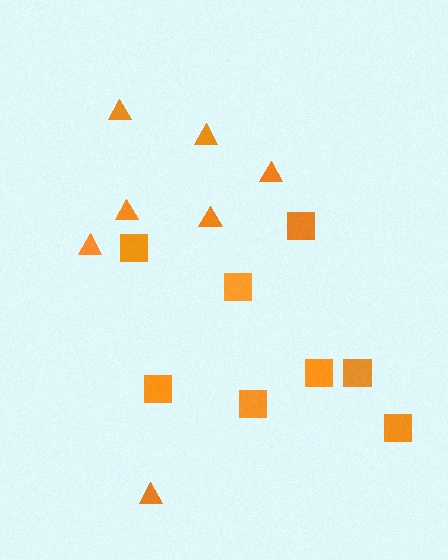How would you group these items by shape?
There are 2 groups: one group of triangles (7) and one group of squares (8).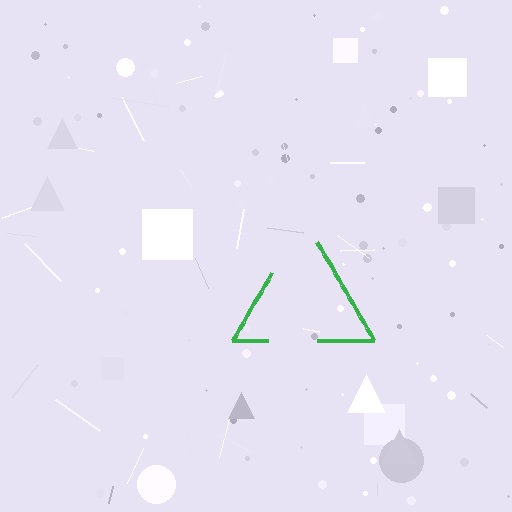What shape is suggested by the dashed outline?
The dashed outline suggests a triangle.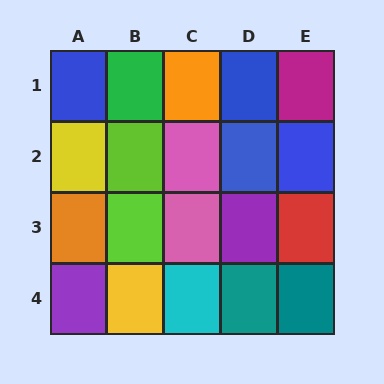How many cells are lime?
2 cells are lime.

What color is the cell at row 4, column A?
Purple.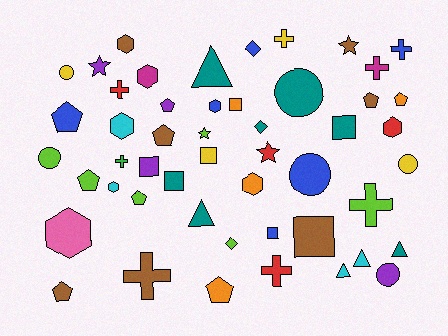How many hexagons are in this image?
There are 8 hexagons.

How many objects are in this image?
There are 50 objects.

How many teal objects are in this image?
There are 7 teal objects.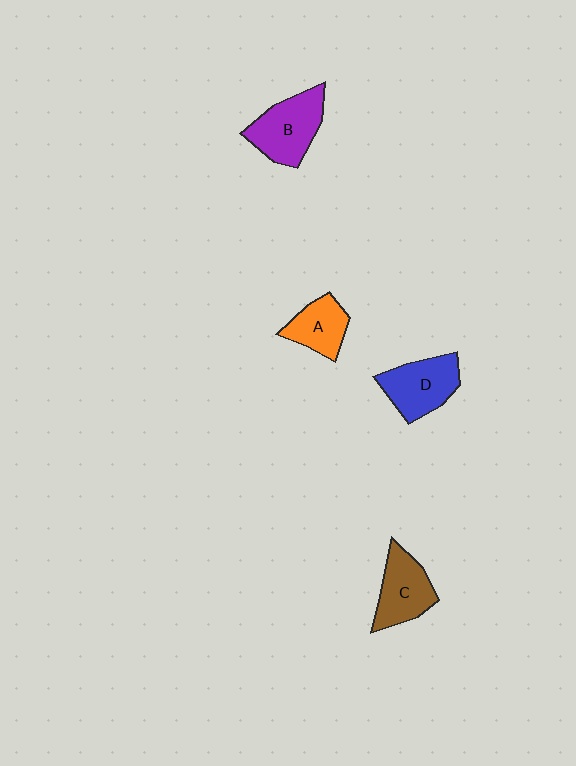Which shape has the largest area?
Shape B (purple).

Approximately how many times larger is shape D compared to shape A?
Approximately 1.4 times.